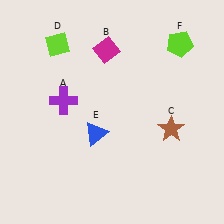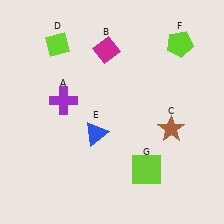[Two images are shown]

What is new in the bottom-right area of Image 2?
A lime square (G) was added in the bottom-right area of Image 2.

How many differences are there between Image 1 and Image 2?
There is 1 difference between the two images.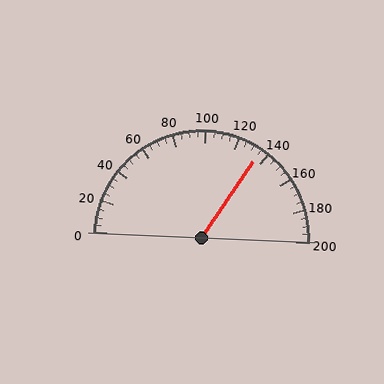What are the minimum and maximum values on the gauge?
The gauge ranges from 0 to 200.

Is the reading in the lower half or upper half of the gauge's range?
The reading is in the upper half of the range (0 to 200).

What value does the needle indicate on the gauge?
The needle indicates approximately 135.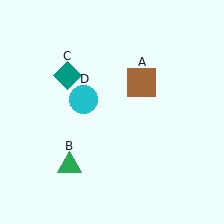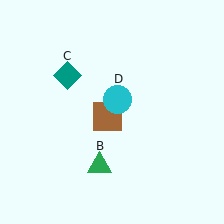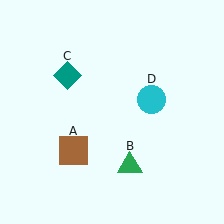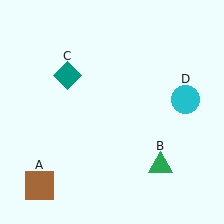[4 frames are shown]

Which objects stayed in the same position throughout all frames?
Teal diamond (object C) remained stationary.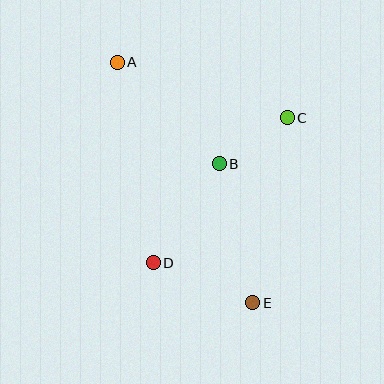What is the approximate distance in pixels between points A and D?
The distance between A and D is approximately 204 pixels.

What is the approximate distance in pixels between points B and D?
The distance between B and D is approximately 119 pixels.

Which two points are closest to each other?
Points B and C are closest to each other.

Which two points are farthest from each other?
Points A and E are farthest from each other.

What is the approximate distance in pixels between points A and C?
The distance between A and C is approximately 179 pixels.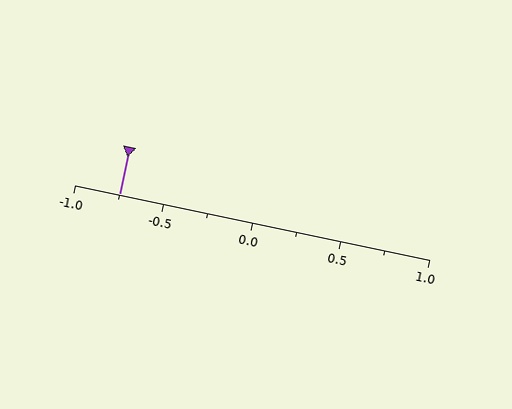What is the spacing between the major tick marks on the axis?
The major ticks are spaced 0.5 apart.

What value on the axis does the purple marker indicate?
The marker indicates approximately -0.75.